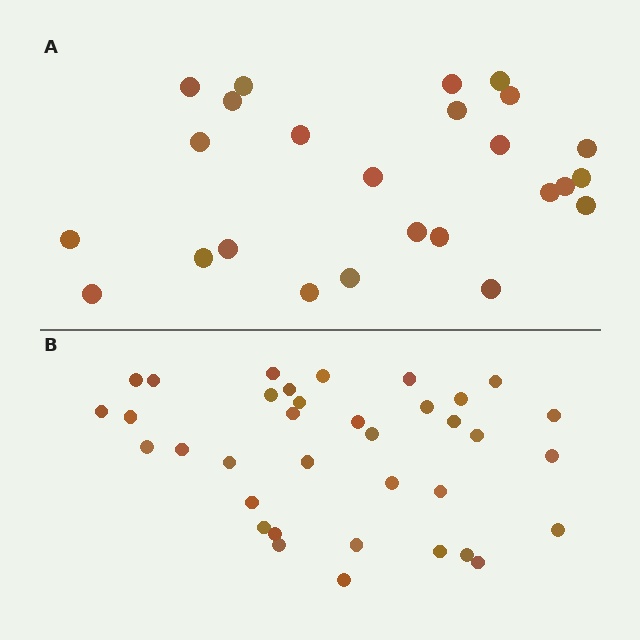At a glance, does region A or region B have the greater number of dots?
Region B (the bottom region) has more dots.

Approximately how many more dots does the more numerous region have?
Region B has roughly 12 or so more dots than region A.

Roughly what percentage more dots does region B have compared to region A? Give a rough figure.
About 45% more.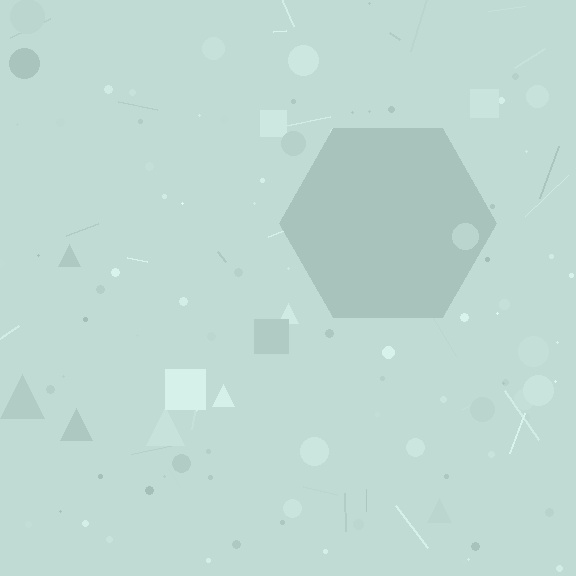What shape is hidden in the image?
A hexagon is hidden in the image.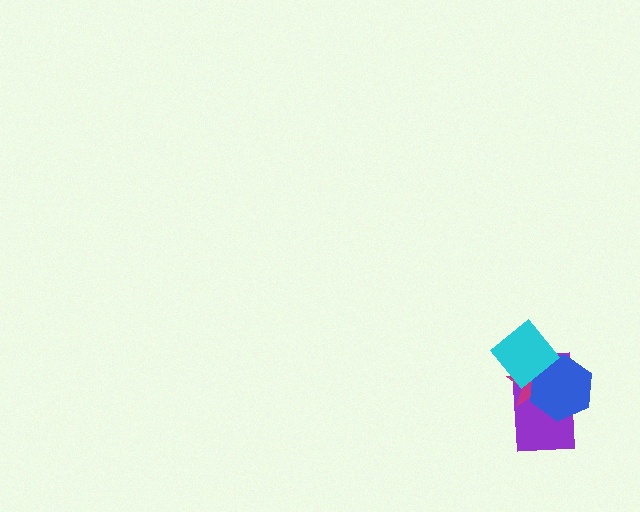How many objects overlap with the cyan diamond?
3 objects overlap with the cyan diamond.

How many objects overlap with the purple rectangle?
3 objects overlap with the purple rectangle.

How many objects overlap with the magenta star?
3 objects overlap with the magenta star.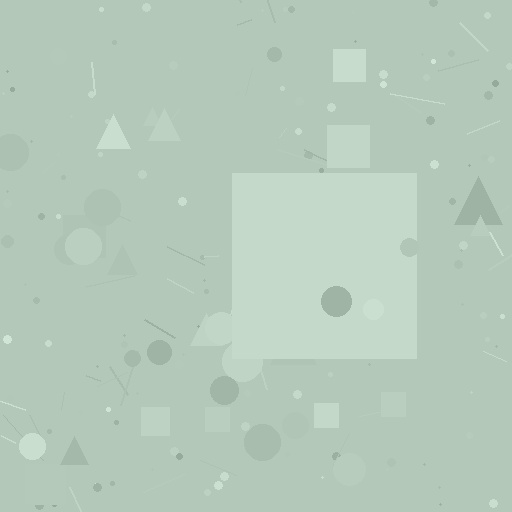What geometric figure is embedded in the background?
A square is embedded in the background.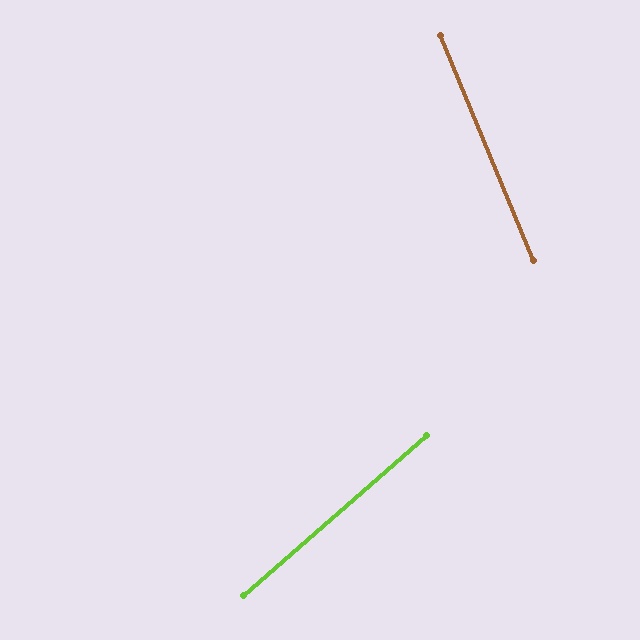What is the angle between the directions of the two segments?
Approximately 71 degrees.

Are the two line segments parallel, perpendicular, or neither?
Neither parallel nor perpendicular — they differ by about 71°.